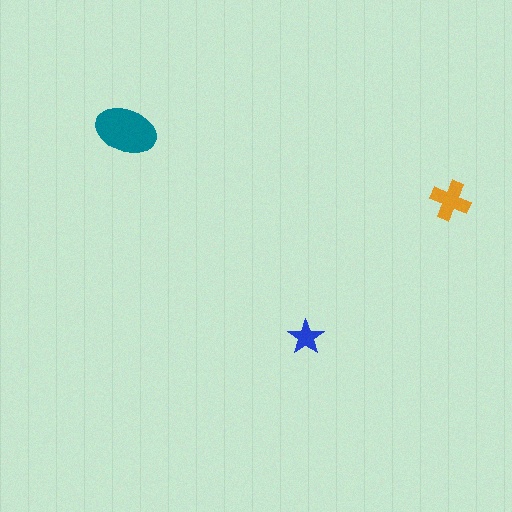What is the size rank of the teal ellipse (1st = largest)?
1st.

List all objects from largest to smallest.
The teal ellipse, the orange cross, the blue star.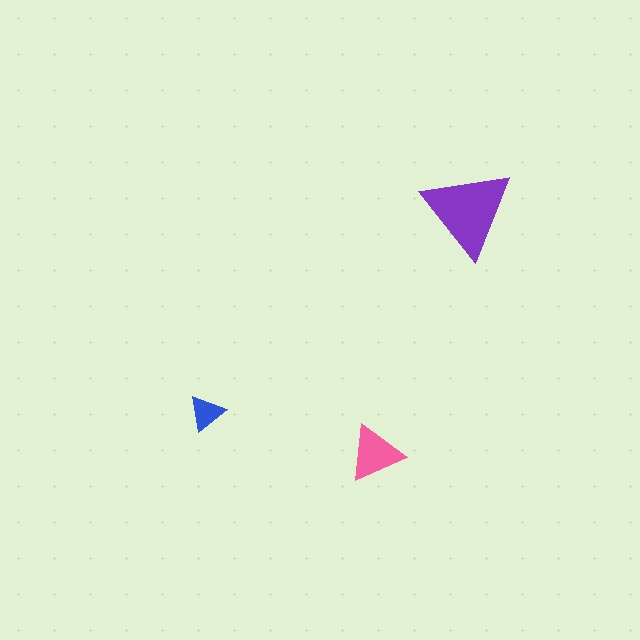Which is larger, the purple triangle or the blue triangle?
The purple one.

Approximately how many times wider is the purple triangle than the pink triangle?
About 1.5 times wider.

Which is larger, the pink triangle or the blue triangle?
The pink one.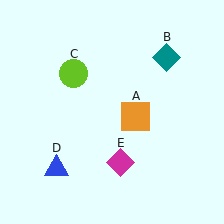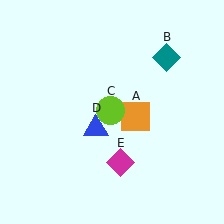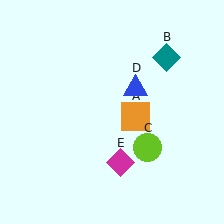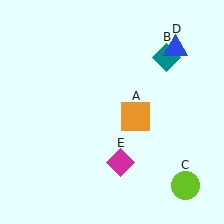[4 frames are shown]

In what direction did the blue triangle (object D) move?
The blue triangle (object D) moved up and to the right.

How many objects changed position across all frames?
2 objects changed position: lime circle (object C), blue triangle (object D).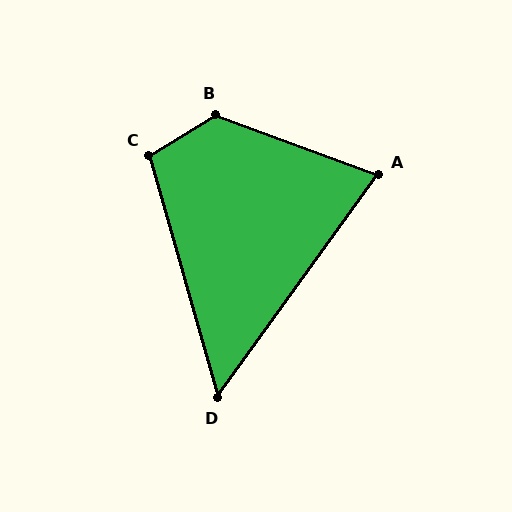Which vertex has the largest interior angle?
B, at approximately 128 degrees.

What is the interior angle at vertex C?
Approximately 106 degrees (obtuse).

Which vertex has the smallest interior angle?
D, at approximately 52 degrees.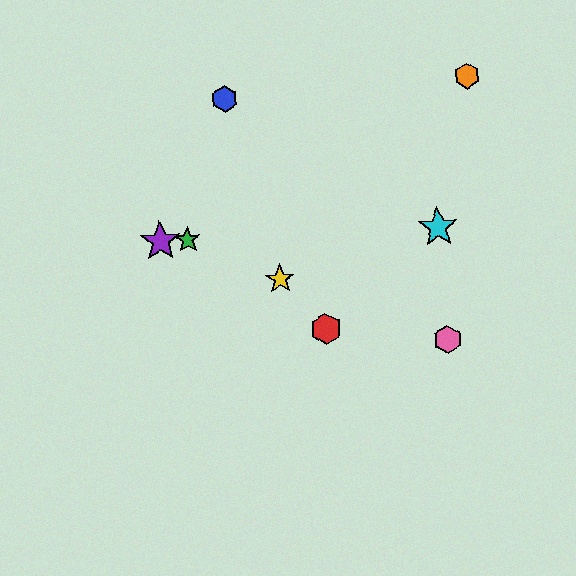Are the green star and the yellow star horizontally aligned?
No, the green star is at y≈240 and the yellow star is at y≈279.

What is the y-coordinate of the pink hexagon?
The pink hexagon is at y≈339.